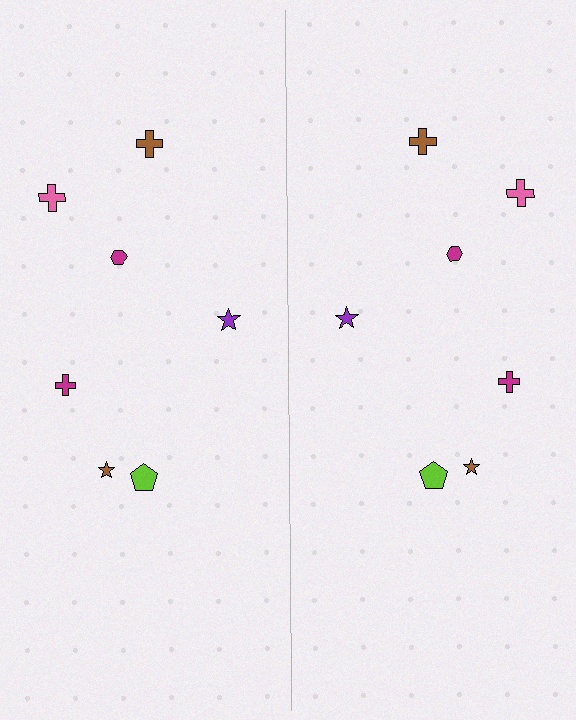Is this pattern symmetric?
Yes, this pattern has bilateral (reflection) symmetry.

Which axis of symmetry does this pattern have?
The pattern has a vertical axis of symmetry running through the center of the image.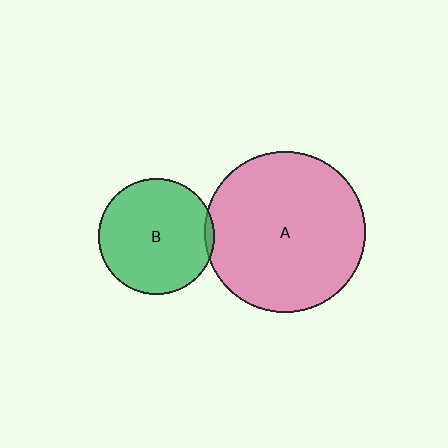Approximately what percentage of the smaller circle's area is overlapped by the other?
Approximately 5%.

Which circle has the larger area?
Circle A (pink).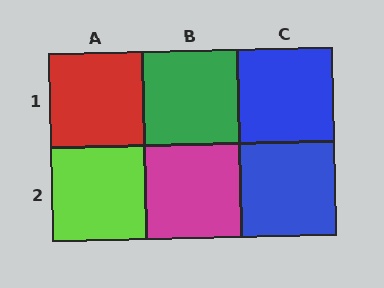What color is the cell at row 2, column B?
Magenta.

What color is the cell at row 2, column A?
Lime.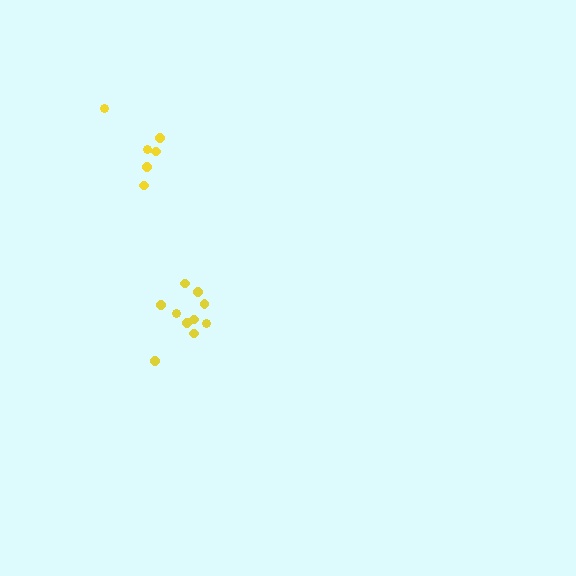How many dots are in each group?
Group 1: 10 dots, Group 2: 6 dots (16 total).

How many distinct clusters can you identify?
There are 2 distinct clusters.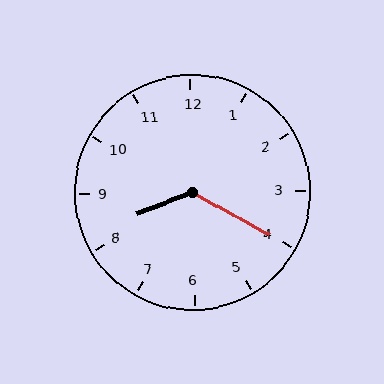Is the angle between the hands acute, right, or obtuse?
It is obtuse.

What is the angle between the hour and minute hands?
Approximately 130 degrees.